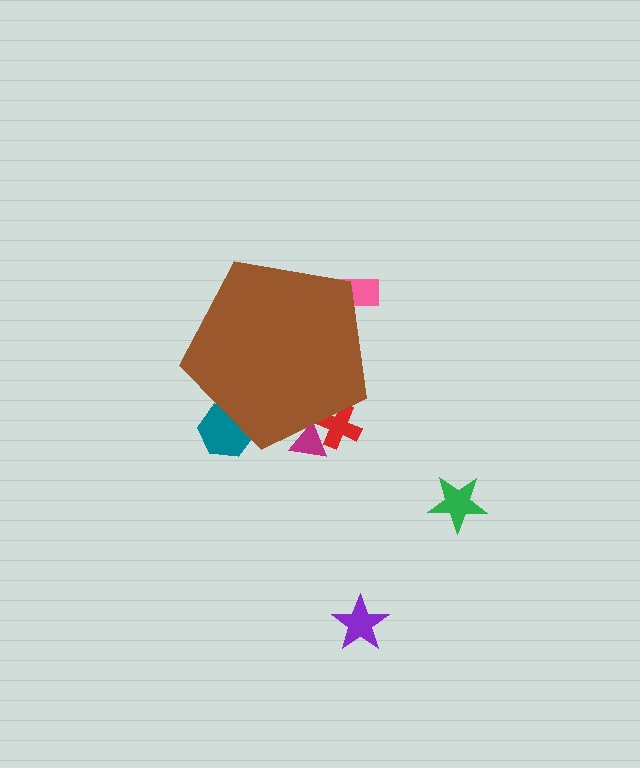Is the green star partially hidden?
No, the green star is fully visible.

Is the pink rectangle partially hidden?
Yes, the pink rectangle is partially hidden behind the brown pentagon.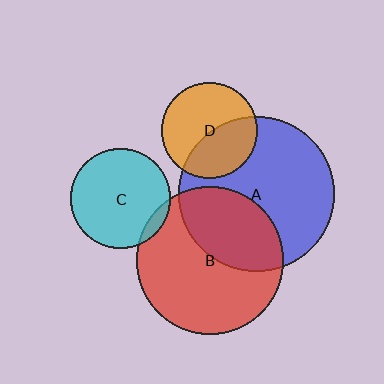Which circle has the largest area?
Circle A (blue).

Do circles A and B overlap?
Yes.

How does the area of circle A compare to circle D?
Approximately 2.6 times.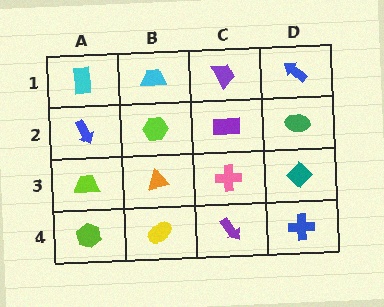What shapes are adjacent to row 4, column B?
An orange triangle (row 3, column B), a lime hexagon (row 4, column A), a purple arrow (row 4, column C).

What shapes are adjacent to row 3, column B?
A lime hexagon (row 2, column B), a yellow ellipse (row 4, column B), a lime trapezoid (row 3, column A), a pink cross (row 3, column C).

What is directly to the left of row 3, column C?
An orange triangle.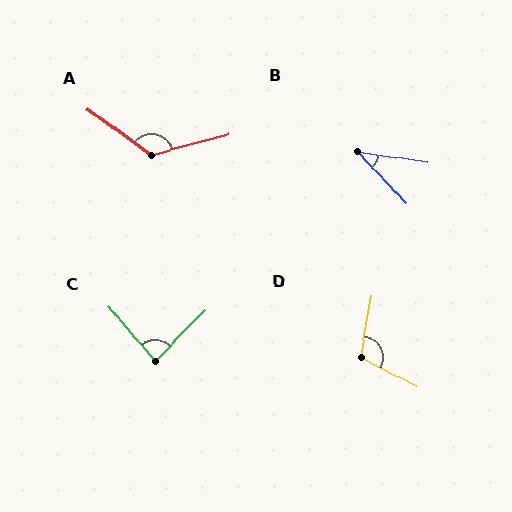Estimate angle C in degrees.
Approximately 85 degrees.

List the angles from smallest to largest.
B (38°), C (85°), D (107°), A (130°).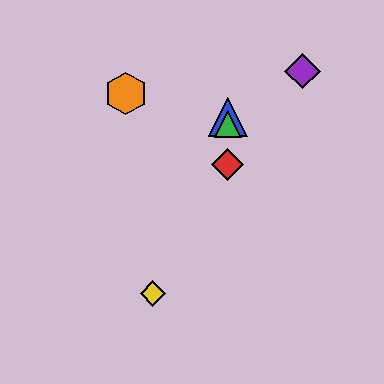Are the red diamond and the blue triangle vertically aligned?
Yes, both are at x≈228.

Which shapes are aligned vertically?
The red diamond, the blue triangle, the green triangle are aligned vertically.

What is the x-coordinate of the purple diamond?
The purple diamond is at x≈303.